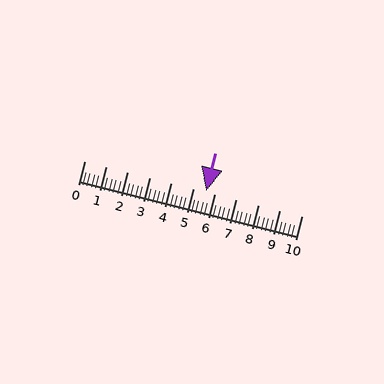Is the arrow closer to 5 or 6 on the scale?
The arrow is closer to 6.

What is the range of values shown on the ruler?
The ruler shows values from 0 to 10.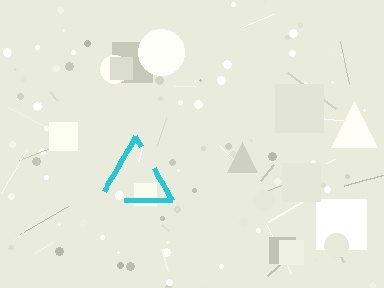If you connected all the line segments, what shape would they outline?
They would outline a triangle.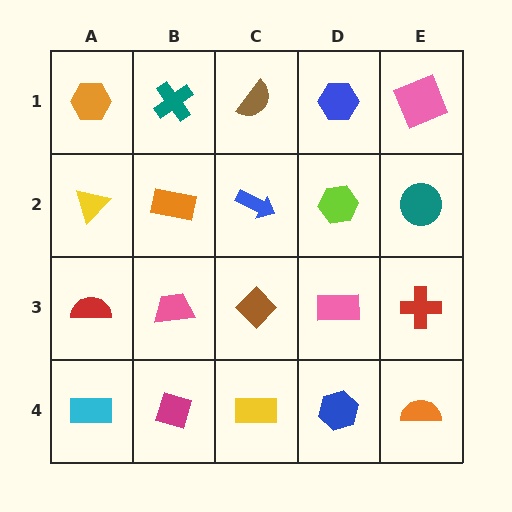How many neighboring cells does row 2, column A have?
3.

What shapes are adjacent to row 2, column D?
A blue hexagon (row 1, column D), a pink rectangle (row 3, column D), a blue arrow (row 2, column C), a teal circle (row 2, column E).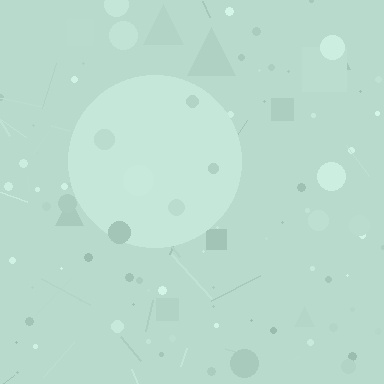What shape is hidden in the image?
A circle is hidden in the image.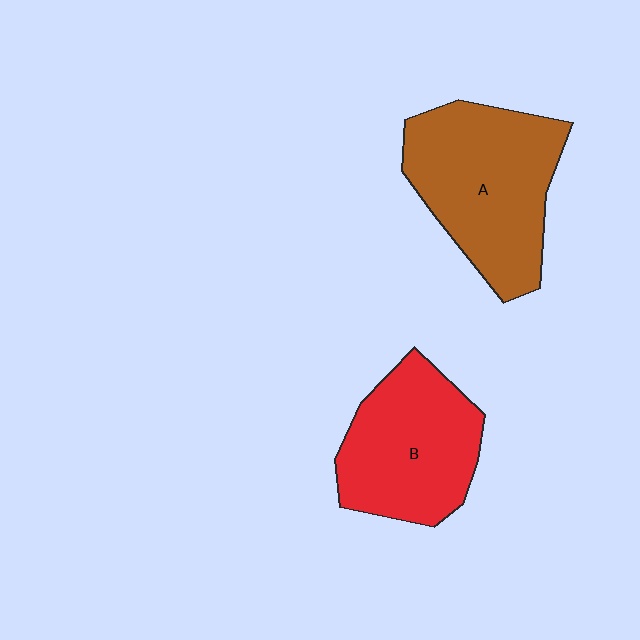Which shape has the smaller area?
Shape B (red).